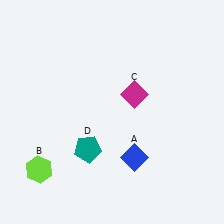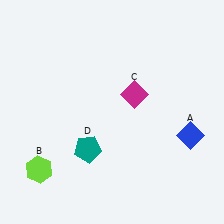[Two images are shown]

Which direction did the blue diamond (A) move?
The blue diamond (A) moved right.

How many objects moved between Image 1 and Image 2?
1 object moved between the two images.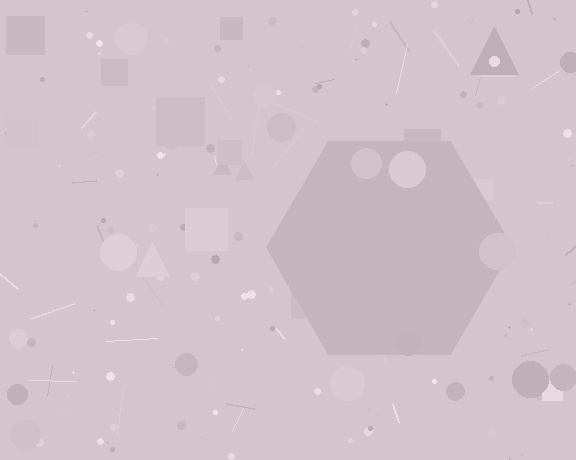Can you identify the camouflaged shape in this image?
The camouflaged shape is a hexagon.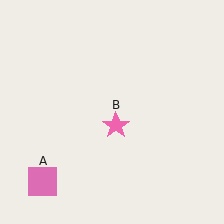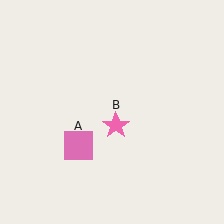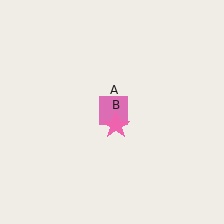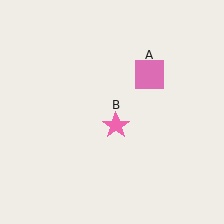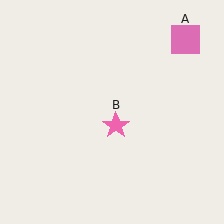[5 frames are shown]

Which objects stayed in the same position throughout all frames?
Pink star (object B) remained stationary.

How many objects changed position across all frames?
1 object changed position: pink square (object A).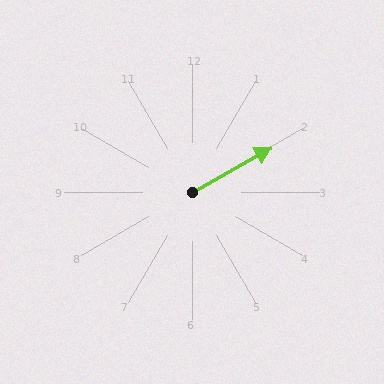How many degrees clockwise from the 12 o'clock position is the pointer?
Approximately 61 degrees.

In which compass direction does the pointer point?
Northeast.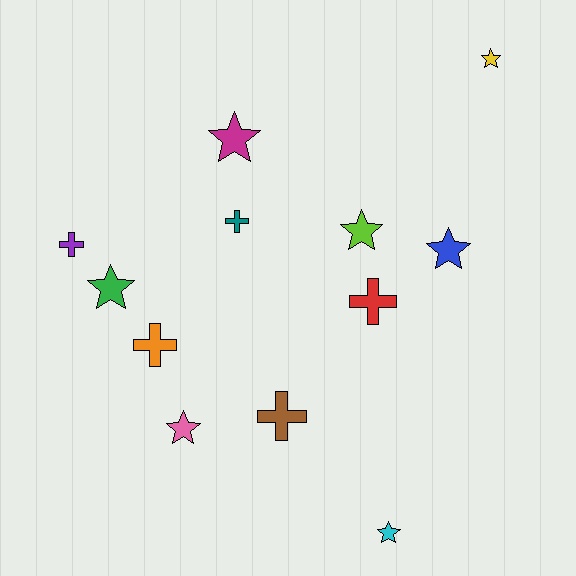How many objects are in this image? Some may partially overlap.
There are 12 objects.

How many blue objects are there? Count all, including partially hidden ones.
There is 1 blue object.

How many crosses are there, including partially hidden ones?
There are 5 crosses.